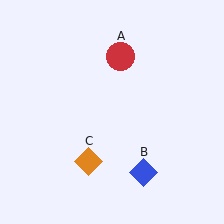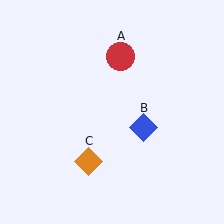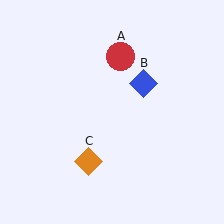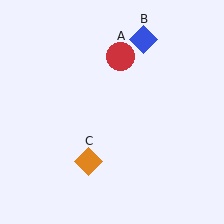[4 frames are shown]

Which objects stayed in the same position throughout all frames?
Red circle (object A) and orange diamond (object C) remained stationary.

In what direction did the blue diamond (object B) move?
The blue diamond (object B) moved up.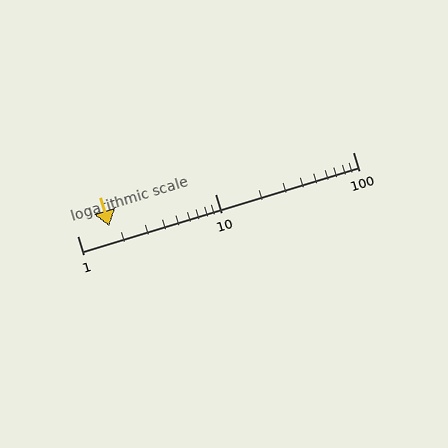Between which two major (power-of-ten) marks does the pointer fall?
The pointer is between 1 and 10.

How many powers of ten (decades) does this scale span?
The scale spans 2 decades, from 1 to 100.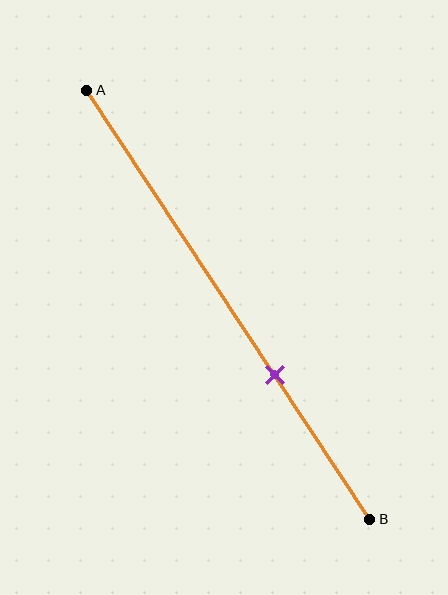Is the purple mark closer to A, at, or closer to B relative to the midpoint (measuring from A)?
The purple mark is closer to point B than the midpoint of segment AB.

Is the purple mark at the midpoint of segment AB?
No, the mark is at about 65% from A, not at the 50% midpoint.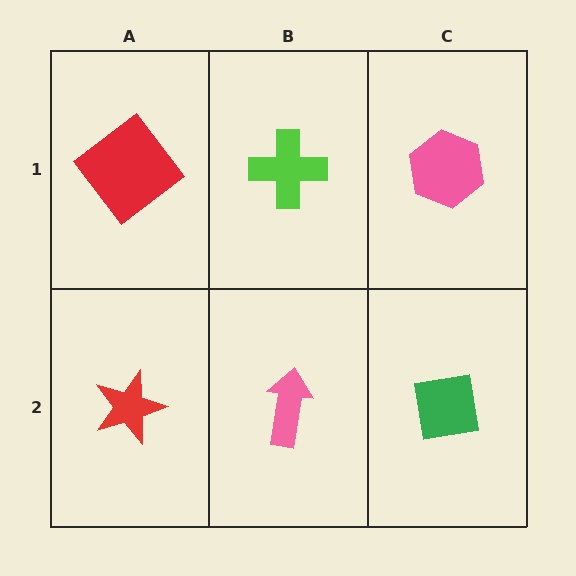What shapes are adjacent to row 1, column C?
A green square (row 2, column C), a lime cross (row 1, column B).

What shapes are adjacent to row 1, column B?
A pink arrow (row 2, column B), a red diamond (row 1, column A), a pink hexagon (row 1, column C).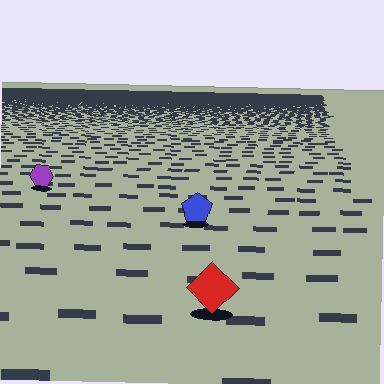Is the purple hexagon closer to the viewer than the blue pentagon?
No. The blue pentagon is closer — you can tell from the texture gradient: the ground texture is coarser near it.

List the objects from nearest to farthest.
From nearest to farthest: the red diamond, the blue pentagon, the purple hexagon.